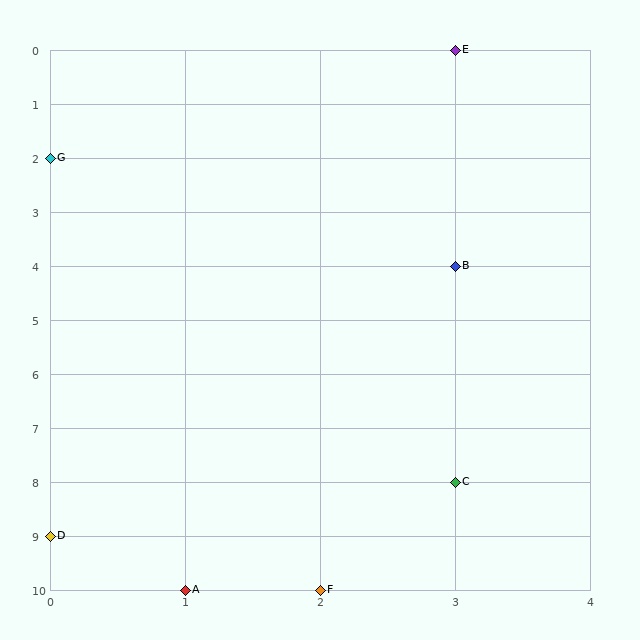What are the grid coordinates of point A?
Point A is at grid coordinates (1, 10).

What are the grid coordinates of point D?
Point D is at grid coordinates (0, 9).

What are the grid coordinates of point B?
Point B is at grid coordinates (3, 4).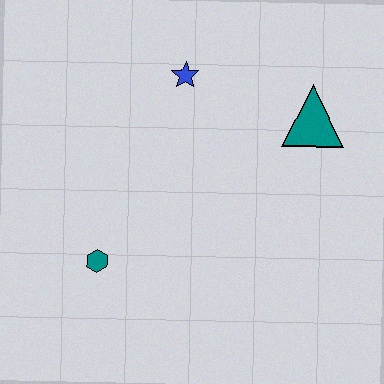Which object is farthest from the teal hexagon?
The teal triangle is farthest from the teal hexagon.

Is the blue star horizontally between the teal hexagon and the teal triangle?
Yes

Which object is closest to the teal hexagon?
The blue star is closest to the teal hexagon.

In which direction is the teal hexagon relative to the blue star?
The teal hexagon is below the blue star.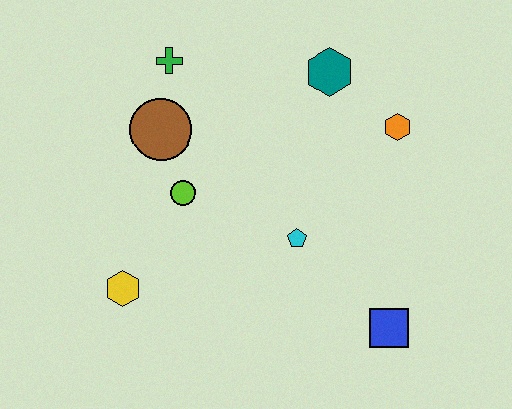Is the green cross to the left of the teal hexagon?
Yes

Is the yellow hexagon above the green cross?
No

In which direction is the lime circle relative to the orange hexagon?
The lime circle is to the left of the orange hexagon.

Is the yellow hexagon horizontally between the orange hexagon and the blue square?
No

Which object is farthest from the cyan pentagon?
The green cross is farthest from the cyan pentagon.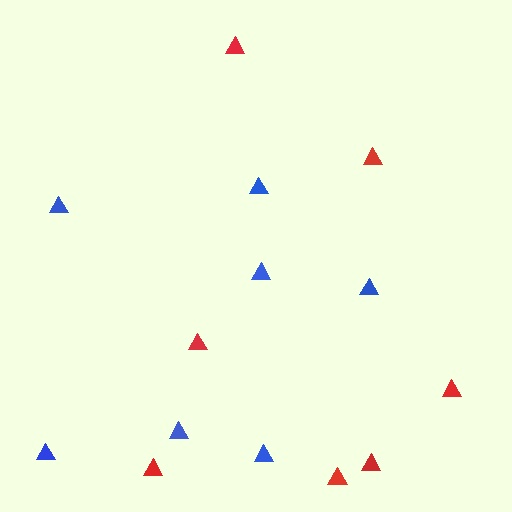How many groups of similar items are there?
There are 2 groups: one group of blue triangles (7) and one group of red triangles (7).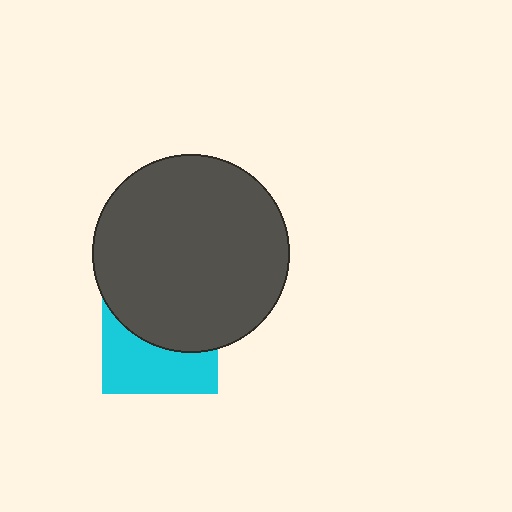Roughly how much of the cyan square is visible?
About half of it is visible (roughly 46%).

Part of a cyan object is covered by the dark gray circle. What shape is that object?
It is a square.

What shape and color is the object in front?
The object in front is a dark gray circle.